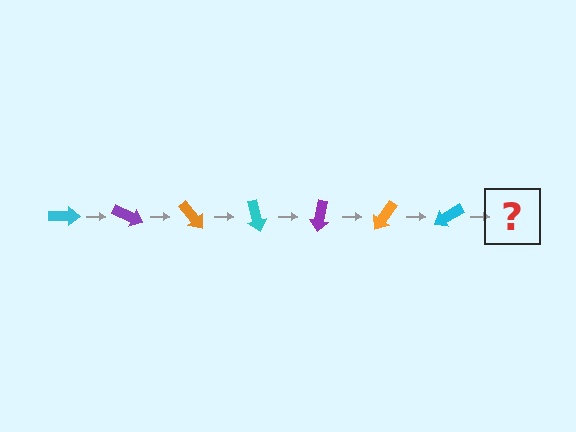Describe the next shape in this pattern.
It should be a purple arrow, rotated 175 degrees from the start.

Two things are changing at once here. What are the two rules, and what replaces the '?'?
The two rules are that it rotates 25 degrees each step and the color cycles through cyan, purple, and orange. The '?' should be a purple arrow, rotated 175 degrees from the start.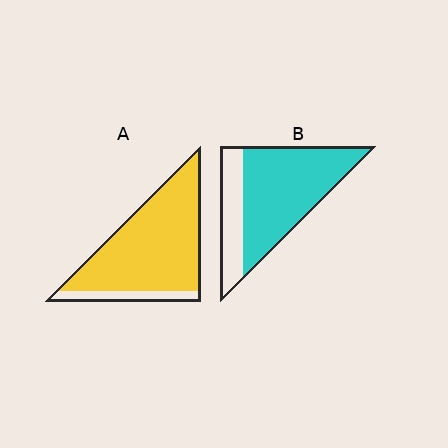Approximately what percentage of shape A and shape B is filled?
A is approximately 85% and B is approximately 75%.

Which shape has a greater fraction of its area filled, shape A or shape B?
Shape A.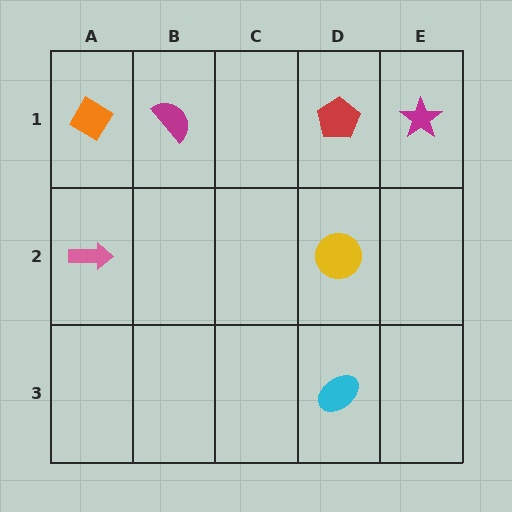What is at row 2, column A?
A pink arrow.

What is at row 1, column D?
A red pentagon.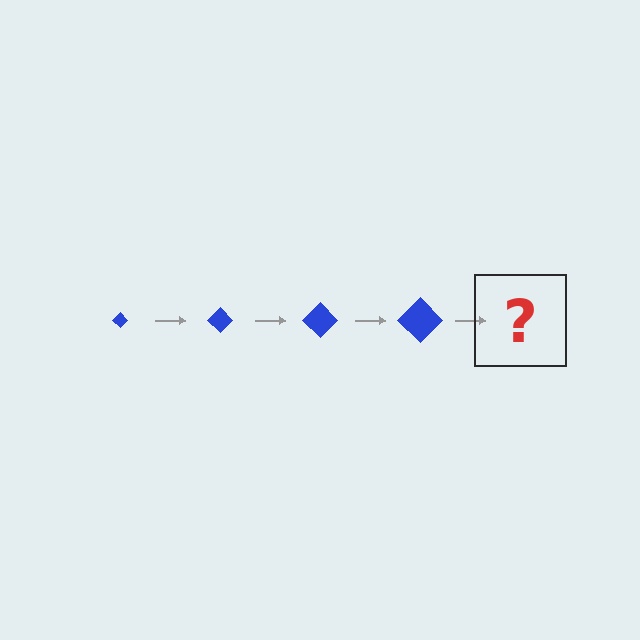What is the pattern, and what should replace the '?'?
The pattern is that the diamond gets progressively larger each step. The '?' should be a blue diamond, larger than the previous one.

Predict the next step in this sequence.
The next step is a blue diamond, larger than the previous one.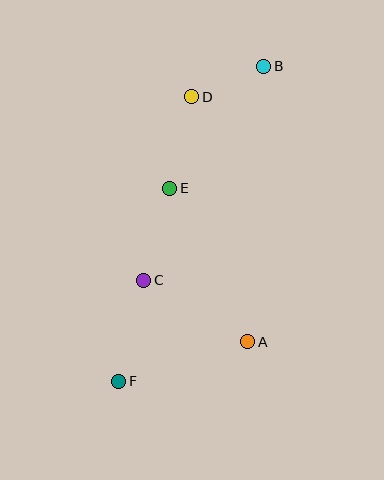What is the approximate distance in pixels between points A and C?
The distance between A and C is approximately 121 pixels.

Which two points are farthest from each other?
Points B and F are farthest from each other.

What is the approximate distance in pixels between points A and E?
The distance between A and E is approximately 172 pixels.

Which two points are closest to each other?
Points B and D are closest to each other.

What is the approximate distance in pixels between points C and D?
The distance between C and D is approximately 190 pixels.